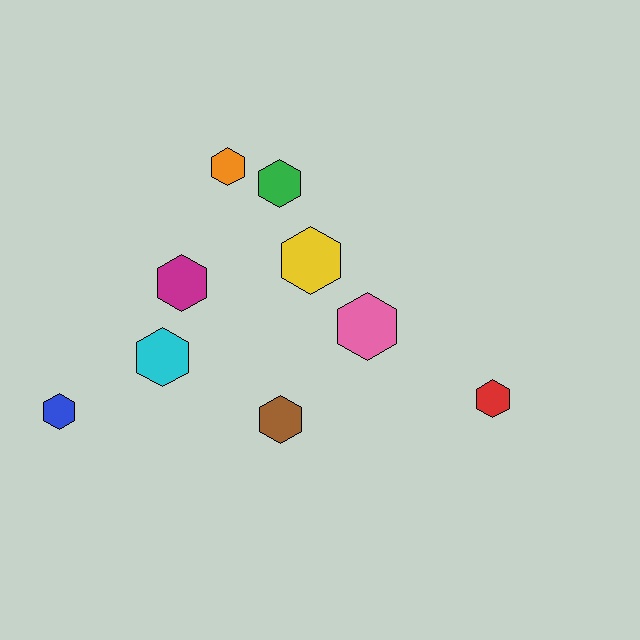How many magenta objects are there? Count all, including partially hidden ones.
There is 1 magenta object.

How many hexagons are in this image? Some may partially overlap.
There are 9 hexagons.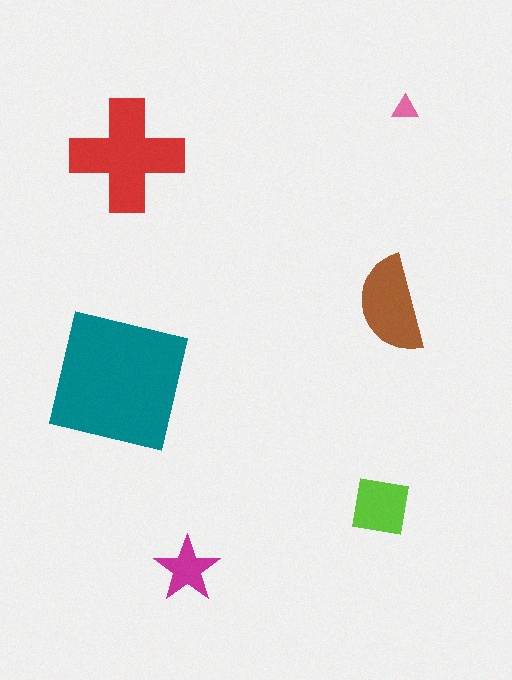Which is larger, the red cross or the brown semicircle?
The red cross.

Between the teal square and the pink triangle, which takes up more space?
The teal square.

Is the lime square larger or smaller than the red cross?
Smaller.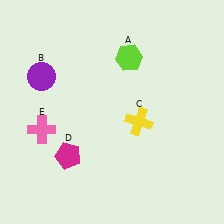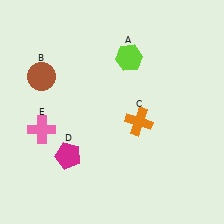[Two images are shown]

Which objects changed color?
B changed from purple to brown. C changed from yellow to orange.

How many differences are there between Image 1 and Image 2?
There are 2 differences between the two images.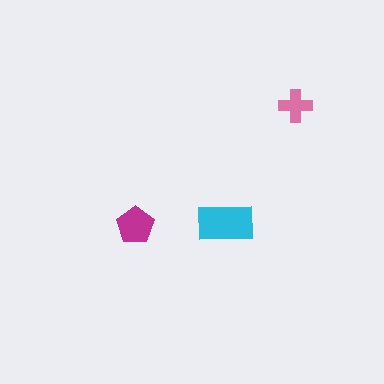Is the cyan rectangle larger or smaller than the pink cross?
Larger.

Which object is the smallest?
The pink cross.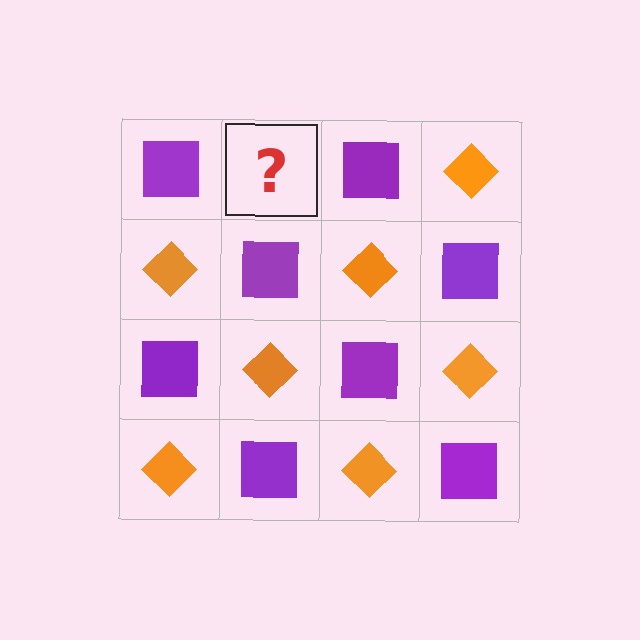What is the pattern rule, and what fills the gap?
The rule is that it alternates purple square and orange diamond in a checkerboard pattern. The gap should be filled with an orange diamond.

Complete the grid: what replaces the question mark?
The question mark should be replaced with an orange diamond.